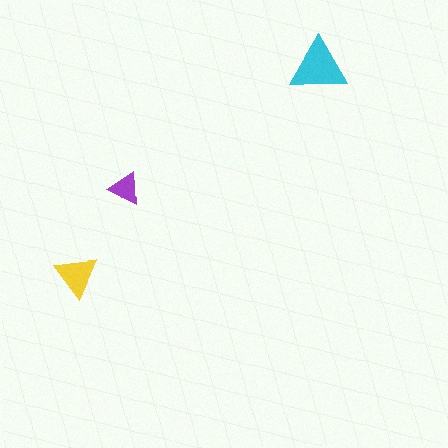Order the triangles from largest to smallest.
the cyan one, the yellow one, the purple one.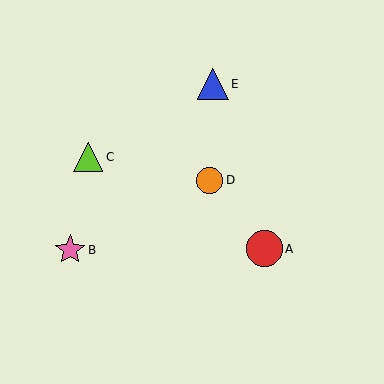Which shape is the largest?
The red circle (labeled A) is the largest.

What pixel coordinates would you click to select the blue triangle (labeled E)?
Click at (213, 84) to select the blue triangle E.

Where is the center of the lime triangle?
The center of the lime triangle is at (88, 157).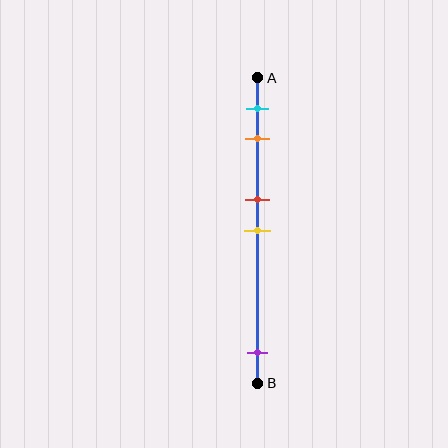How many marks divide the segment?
There are 5 marks dividing the segment.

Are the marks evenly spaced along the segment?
No, the marks are not evenly spaced.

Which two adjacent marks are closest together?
The red and yellow marks are the closest adjacent pair.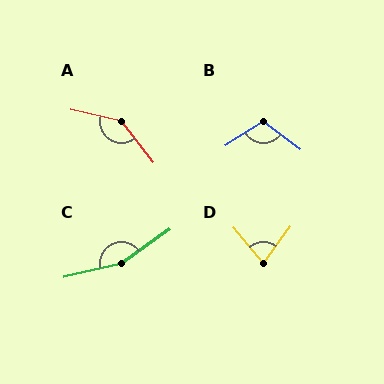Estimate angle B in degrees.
Approximately 110 degrees.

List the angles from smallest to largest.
D (76°), B (110°), A (140°), C (158°).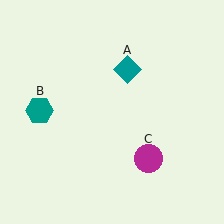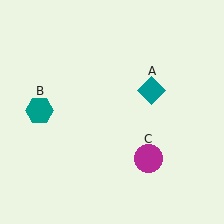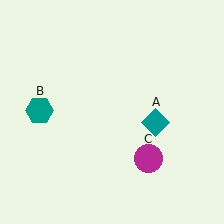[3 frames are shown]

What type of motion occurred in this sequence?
The teal diamond (object A) rotated clockwise around the center of the scene.